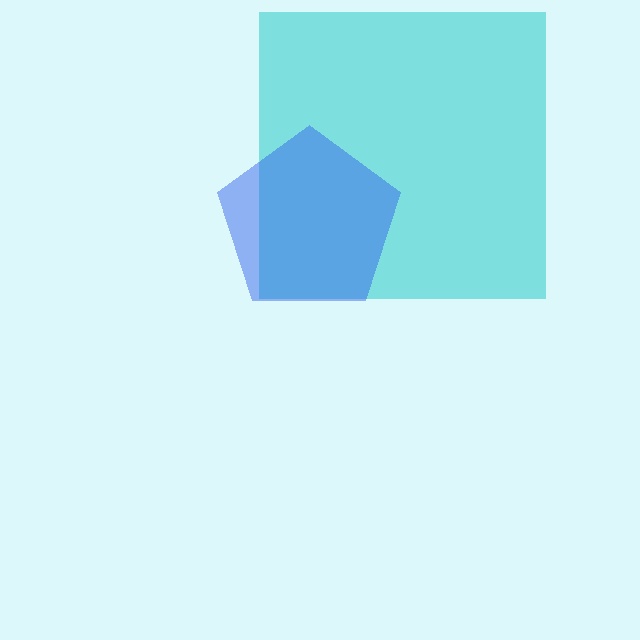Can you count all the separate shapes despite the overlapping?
Yes, there are 2 separate shapes.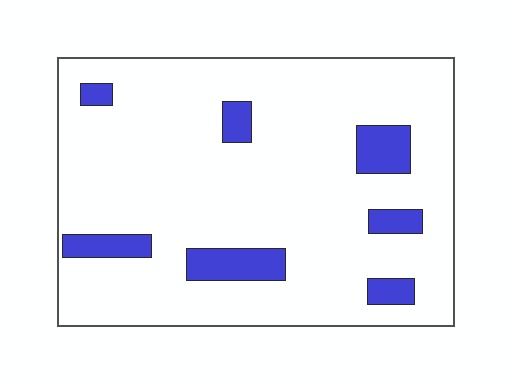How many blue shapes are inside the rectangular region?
7.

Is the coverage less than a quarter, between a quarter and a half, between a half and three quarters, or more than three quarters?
Less than a quarter.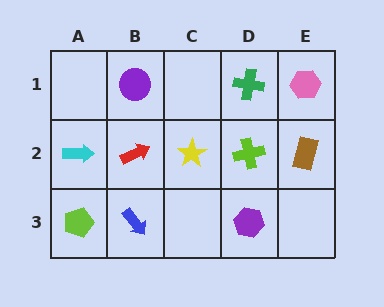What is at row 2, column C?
A yellow star.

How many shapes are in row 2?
5 shapes.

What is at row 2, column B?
A red arrow.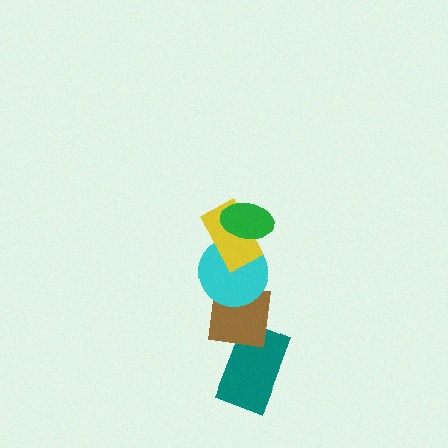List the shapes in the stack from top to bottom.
From top to bottom: the green ellipse, the yellow rectangle, the cyan circle, the brown square, the teal rectangle.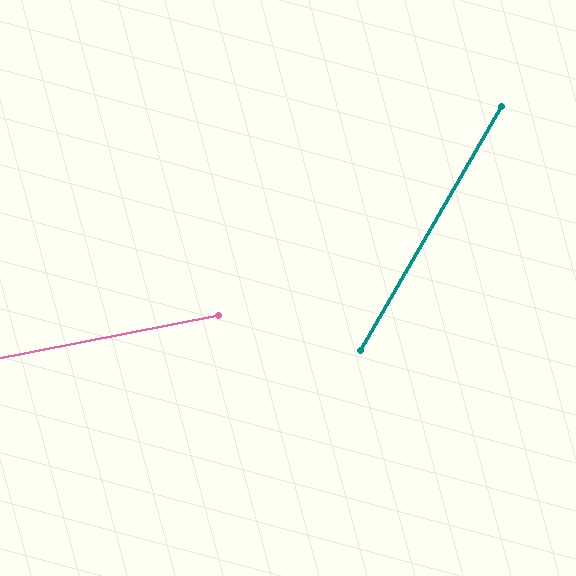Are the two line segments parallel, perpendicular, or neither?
Neither parallel nor perpendicular — they differ by about 49°.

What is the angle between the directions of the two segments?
Approximately 49 degrees.